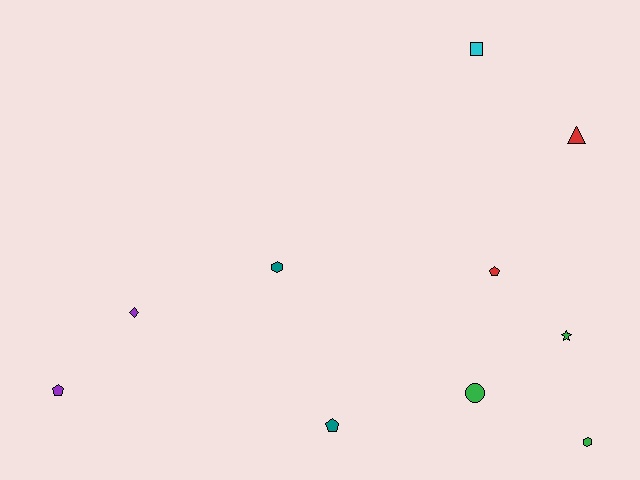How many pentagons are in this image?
There are 3 pentagons.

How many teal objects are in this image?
There are 2 teal objects.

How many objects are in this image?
There are 10 objects.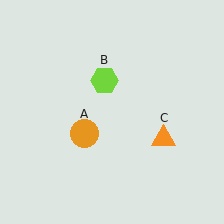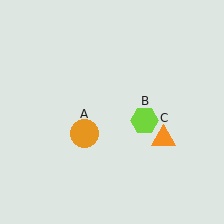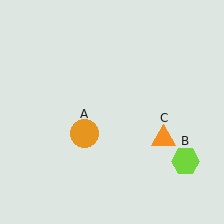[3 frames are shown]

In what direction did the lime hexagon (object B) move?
The lime hexagon (object B) moved down and to the right.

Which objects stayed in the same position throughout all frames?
Orange circle (object A) and orange triangle (object C) remained stationary.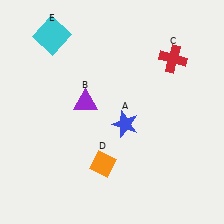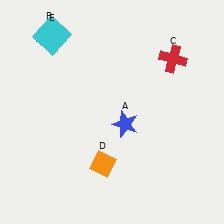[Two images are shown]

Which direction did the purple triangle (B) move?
The purple triangle (B) moved up.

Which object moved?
The purple triangle (B) moved up.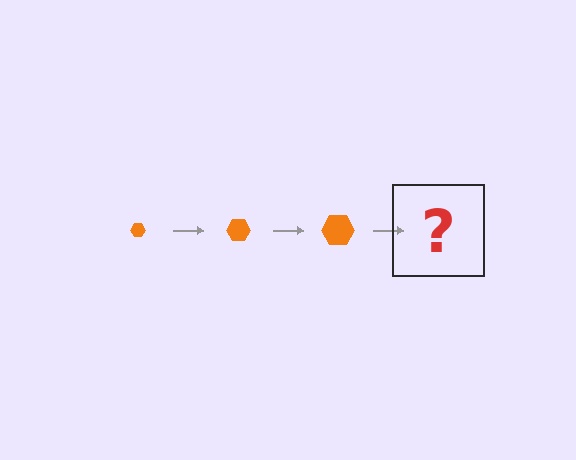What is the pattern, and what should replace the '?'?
The pattern is that the hexagon gets progressively larger each step. The '?' should be an orange hexagon, larger than the previous one.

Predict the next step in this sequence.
The next step is an orange hexagon, larger than the previous one.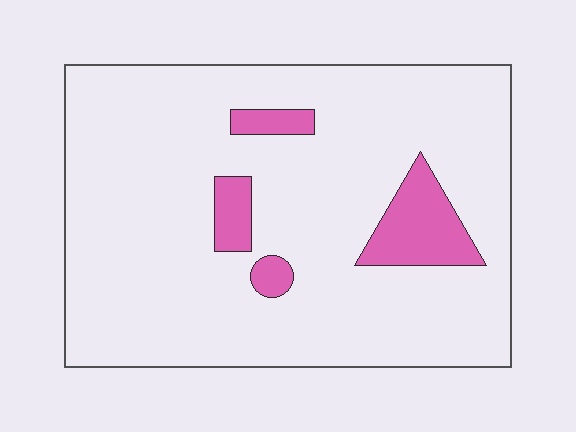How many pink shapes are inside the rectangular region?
4.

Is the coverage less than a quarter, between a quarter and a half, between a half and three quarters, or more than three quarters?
Less than a quarter.